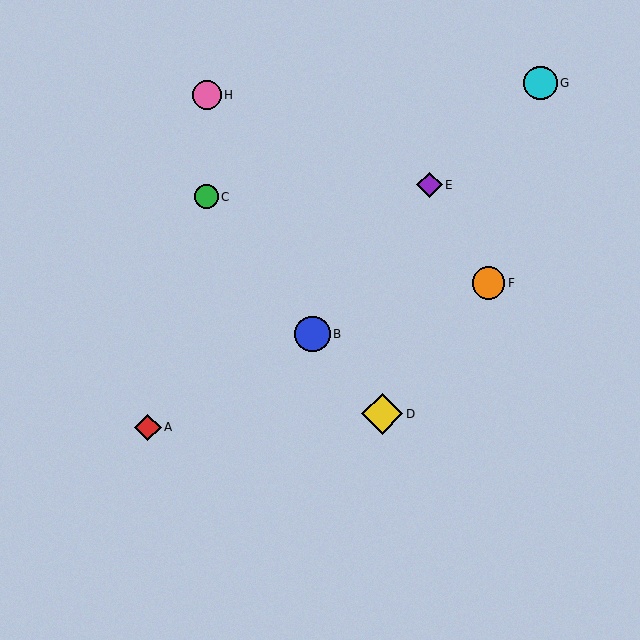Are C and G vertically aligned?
No, C is at x≈207 and G is at x≈540.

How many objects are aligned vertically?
2 objects (C, H) are aligned vertically.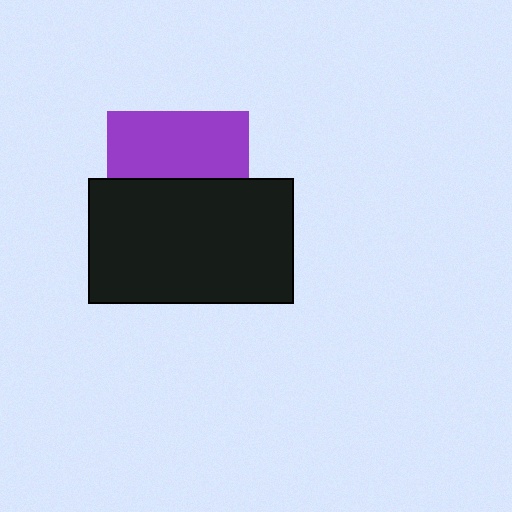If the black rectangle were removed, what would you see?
You would see the complete purple square.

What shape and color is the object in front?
The object in front is a black rectangle.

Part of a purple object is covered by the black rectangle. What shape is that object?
It is a square.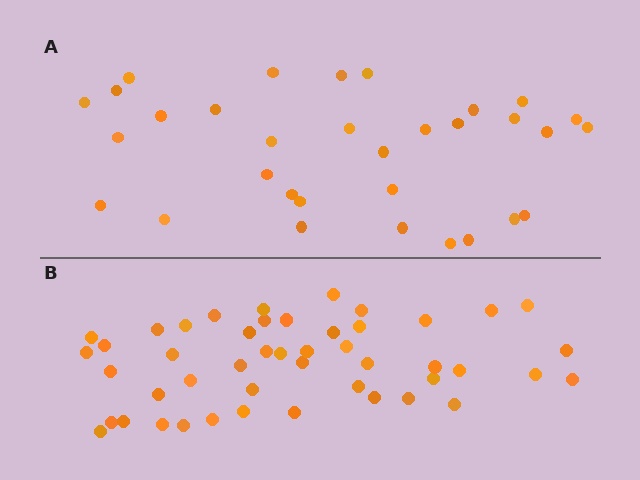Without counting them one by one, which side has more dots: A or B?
Region B (the bottom region) has more dots.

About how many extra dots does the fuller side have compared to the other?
Region B has approximately 15 more dots than region A.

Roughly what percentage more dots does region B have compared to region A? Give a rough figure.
About 45% more.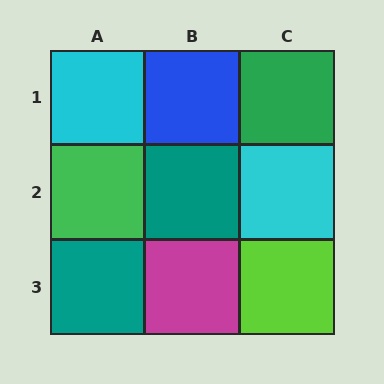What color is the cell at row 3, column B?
Magenta.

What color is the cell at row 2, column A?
Green.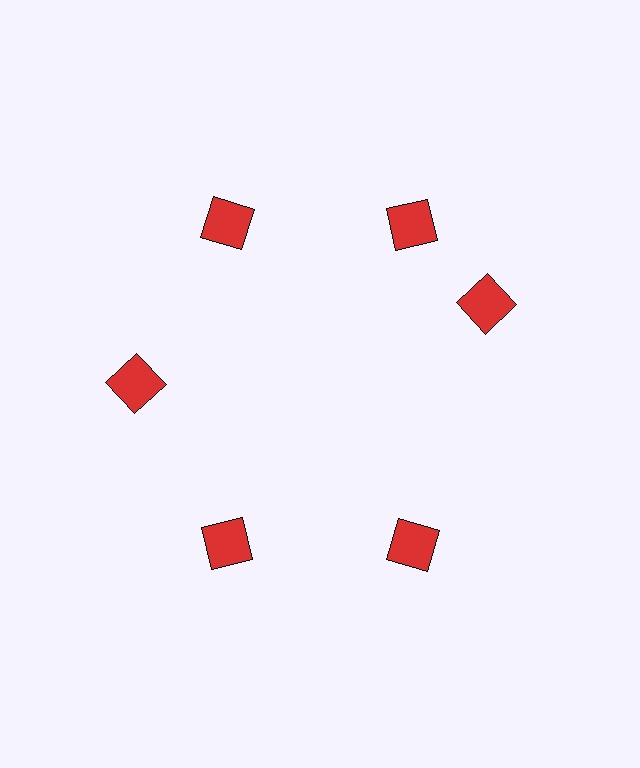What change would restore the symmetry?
The symmetry would be restored by rotating it back into even spacing with its neighbors so that all 6 squares sit at equal angles and equal distance from the center.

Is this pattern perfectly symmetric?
No. The 6 red squares are arranged in a ring, but one element near the 3 o'clock position is rotated out of alignment along the ring, breaking the 6-fold rotational symmetry.